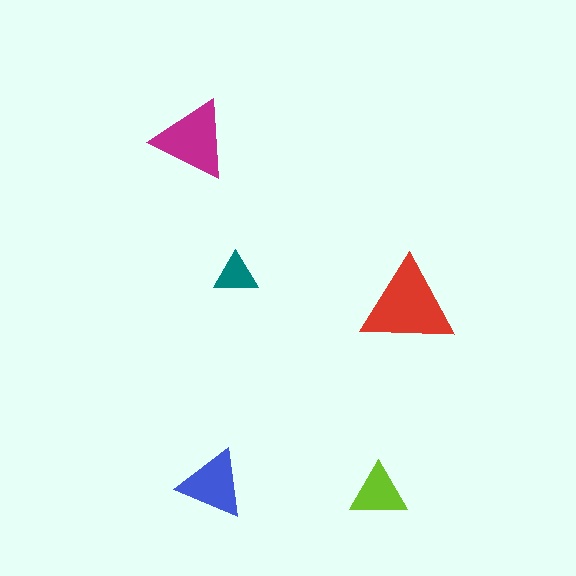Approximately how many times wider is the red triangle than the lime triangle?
About 1.5 times wider.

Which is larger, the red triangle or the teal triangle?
The red one.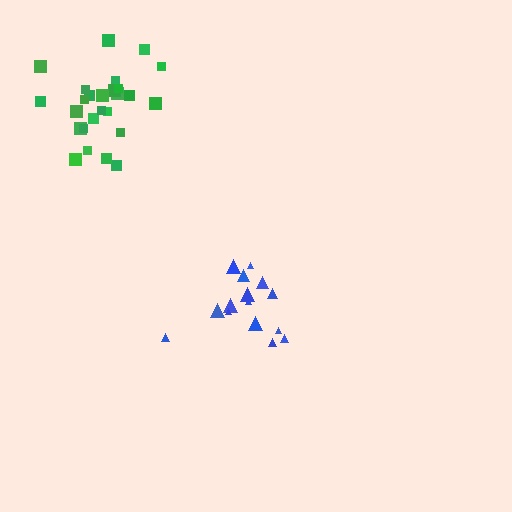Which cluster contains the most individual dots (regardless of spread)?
Green (26).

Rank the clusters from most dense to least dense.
green, blue.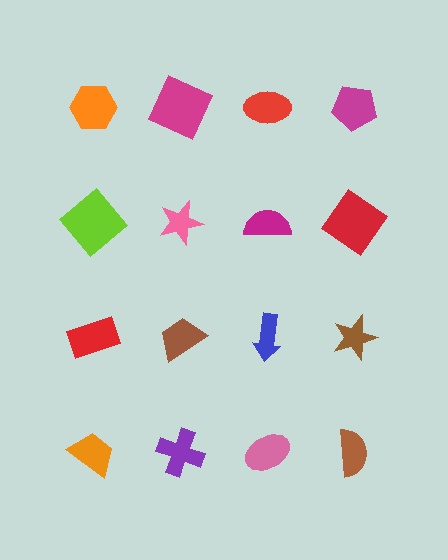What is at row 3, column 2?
A brown trapezoid.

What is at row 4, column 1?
An orange trapezoid.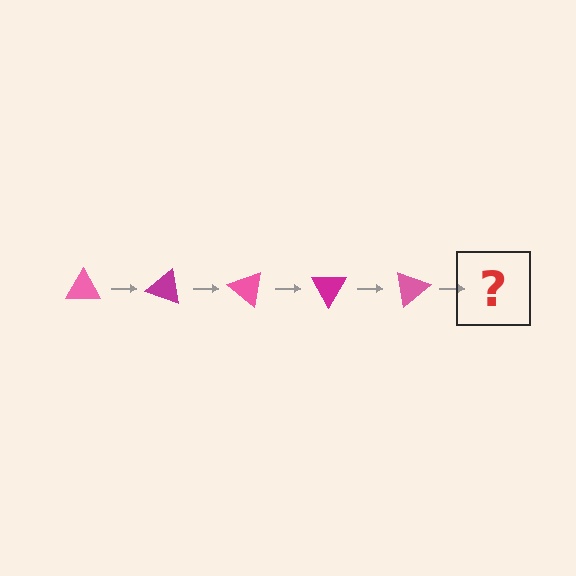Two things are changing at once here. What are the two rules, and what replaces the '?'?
The two rules are that it rotates 20 degrees each step and the color cycles through pink and magenta. The '?' should be a magenta triangle, rotated 100 degrees from the start.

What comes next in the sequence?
The next element should be a magenta triangle, rotated 100 degrees from the start.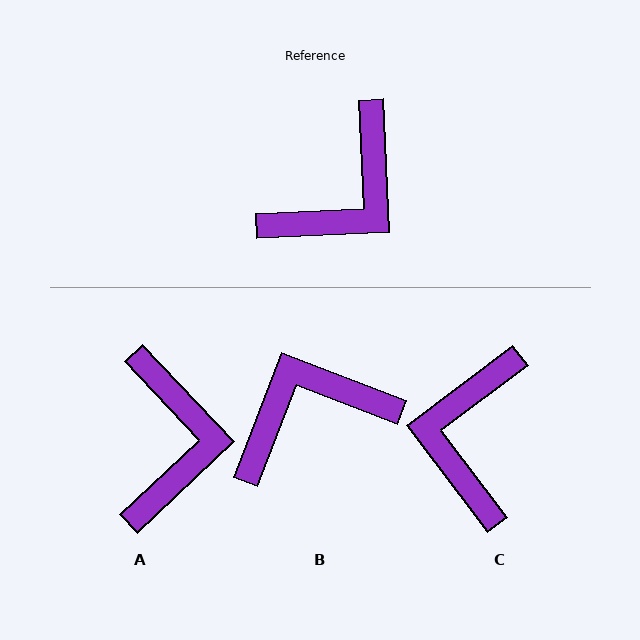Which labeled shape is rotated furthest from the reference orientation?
B, about 156 degrees away.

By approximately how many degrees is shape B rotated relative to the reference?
Approximately 156 degrees counter-clockwise.